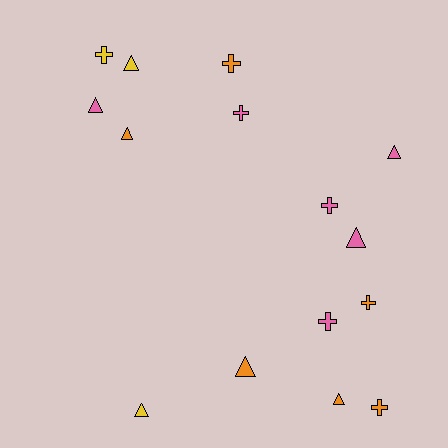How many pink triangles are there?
There are 3 pink triangles.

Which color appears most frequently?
Pink, with 6 objects.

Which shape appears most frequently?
Triangle, with 8 objects.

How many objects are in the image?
There are 15 objects.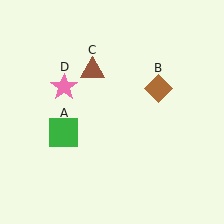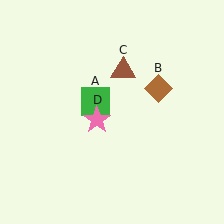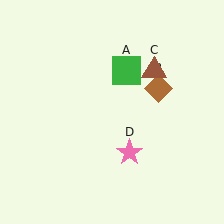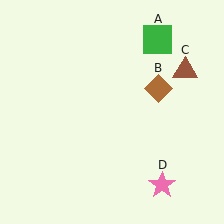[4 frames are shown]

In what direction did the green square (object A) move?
The green square (object A) moved up and to the right.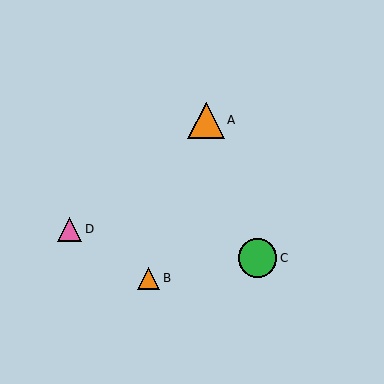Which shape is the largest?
The green circle (labeled C) is the largest.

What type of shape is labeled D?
Shape D is a pink triangle.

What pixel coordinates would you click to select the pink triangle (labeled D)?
Click at (70, 230) to select the pink triangle D.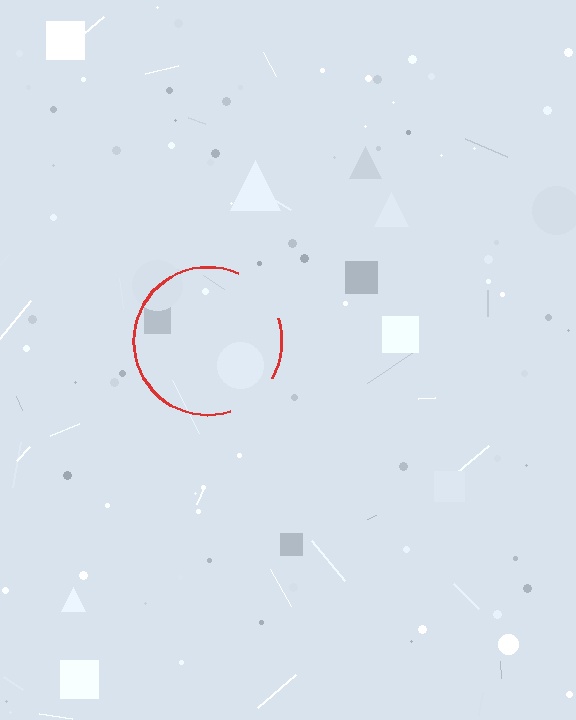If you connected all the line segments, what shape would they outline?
They would outline a circle.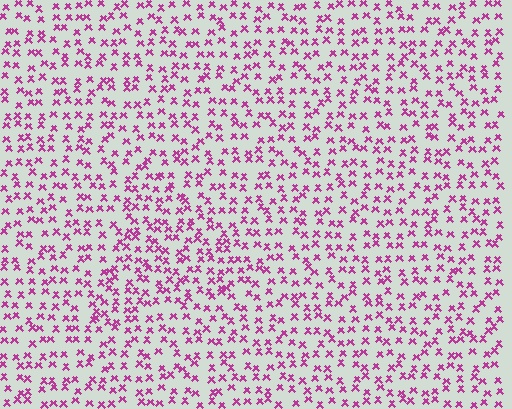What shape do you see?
I see a triangle.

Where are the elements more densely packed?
The elements are more densely packed inside the triangle boundary.